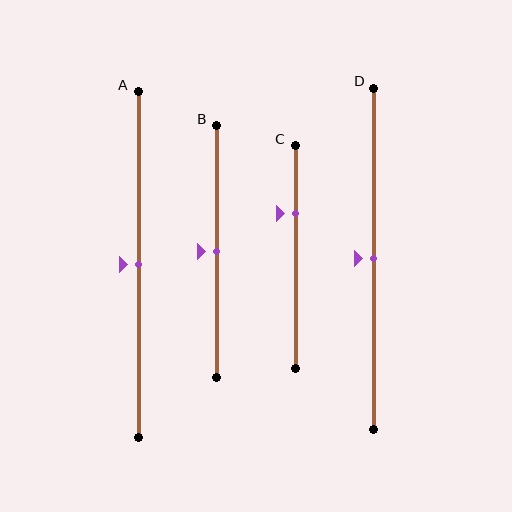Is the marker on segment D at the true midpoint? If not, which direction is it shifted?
Yes, the marker on segment D is at the true midpoint.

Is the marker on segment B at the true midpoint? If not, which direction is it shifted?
Yes, the marker on segment B is at the true midpoint.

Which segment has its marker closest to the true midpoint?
Segment A has its marker closest to the true midpoint.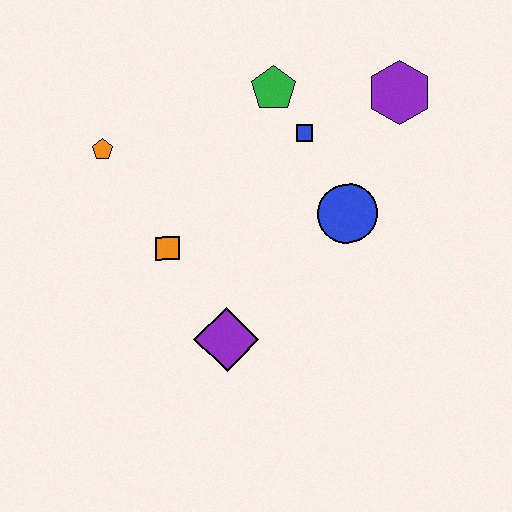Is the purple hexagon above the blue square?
Yes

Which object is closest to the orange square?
The purple diamond is closest to the orange square.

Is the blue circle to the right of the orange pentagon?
Yes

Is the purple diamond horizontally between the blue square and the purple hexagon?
No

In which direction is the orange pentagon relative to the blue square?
The orange pentagon is to the left of the blue square.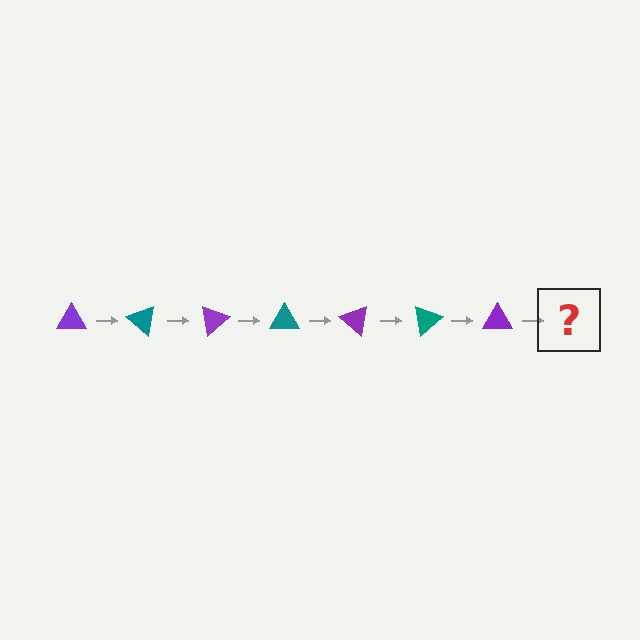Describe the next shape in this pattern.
It should be a teal triangle, rotated 280 degrees from the start.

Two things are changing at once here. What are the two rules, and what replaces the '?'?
The two rules are that it rotates 40 degrees each step and the color cycles through purple and teal. The '?' should be a teal triangle, rotated 280 degrees from the start.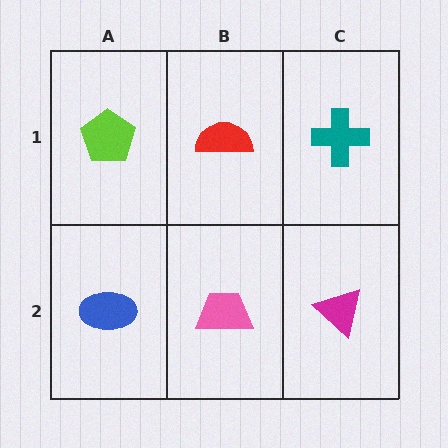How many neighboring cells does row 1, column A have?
2.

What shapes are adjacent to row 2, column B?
A red semicircle (row 1, column B), a blue ellipse (row 2, column A), a magenta triangle (row 2, column C).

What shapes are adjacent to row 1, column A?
A blue ellipse (row 2, column A), a red semicircle (row 1, column B).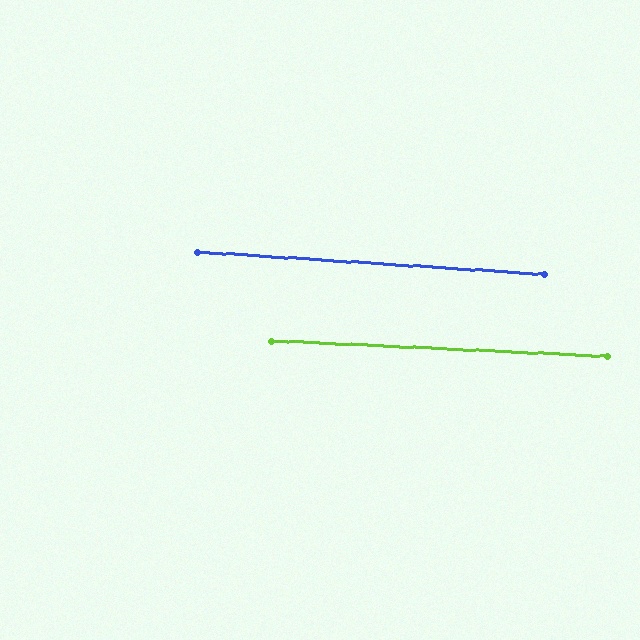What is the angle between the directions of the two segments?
Approximately 1 degree.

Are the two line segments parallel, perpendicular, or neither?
Parallel — their directions differ by only 0.9°.